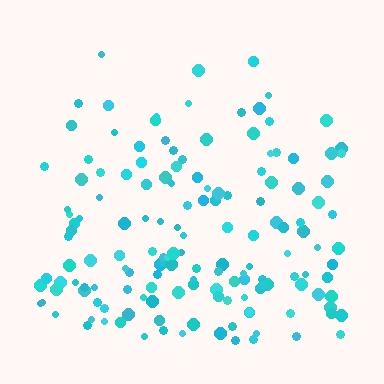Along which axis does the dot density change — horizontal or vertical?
Vertical.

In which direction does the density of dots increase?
From top to bottom, with the bottom side densest.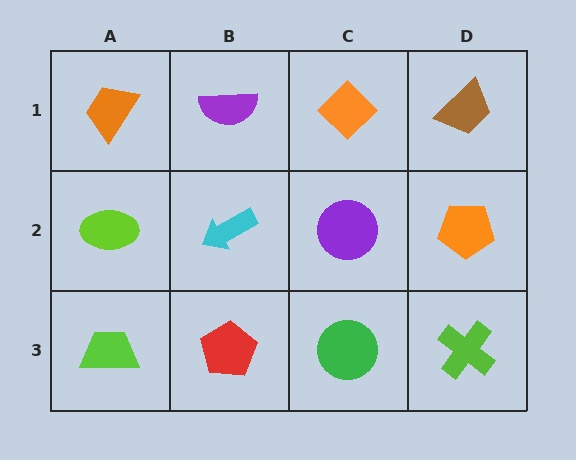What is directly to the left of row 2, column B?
A lime ellipse.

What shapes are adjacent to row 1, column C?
A purple circle (row 2, column C), a purple semicircle (row 1, column B), a brown trapezoid (row 1, column D).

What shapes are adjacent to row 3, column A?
A lime ellipse (row 2, column A), a red pentagon (row 3, column B).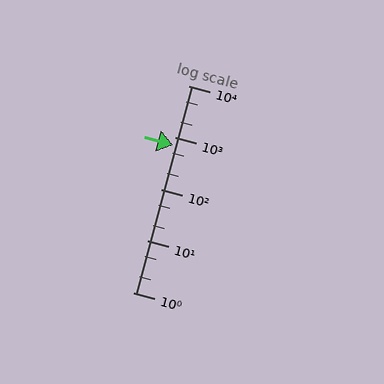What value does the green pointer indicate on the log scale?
The pointer indicates approximately 710.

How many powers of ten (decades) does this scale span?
The scale spans 4 decades, from 1 to 10000.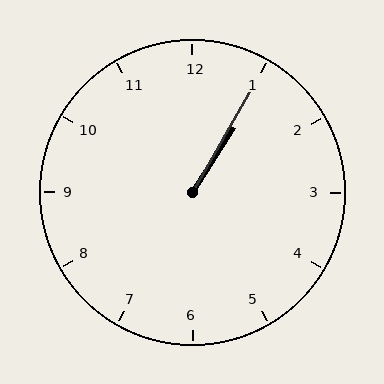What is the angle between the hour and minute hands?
Approximately 2 degrees.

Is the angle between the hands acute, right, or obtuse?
It is acute.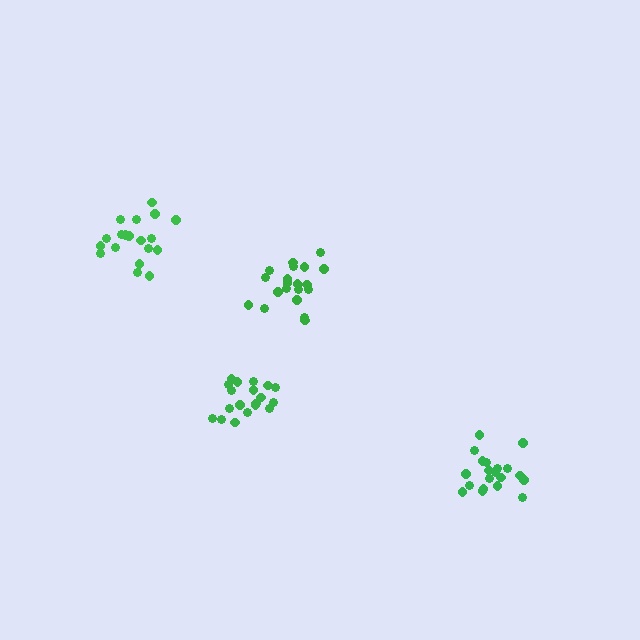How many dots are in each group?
Group 1: 20 dots, Group 2: 19 dots, Group 3: 19 dots, Group 4: 20 dots (78 total).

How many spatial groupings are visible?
There are 4 spatial groupings.